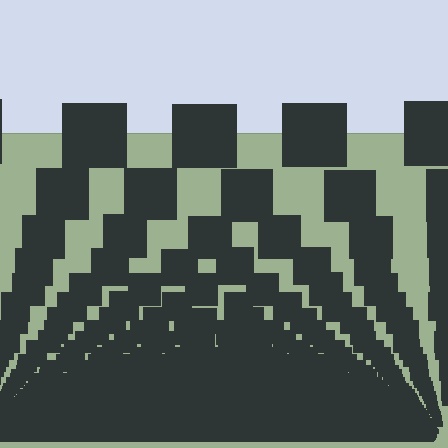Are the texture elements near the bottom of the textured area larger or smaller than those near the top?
Smaller. The gradient is inverted — elements near the bottom are smaller and denser.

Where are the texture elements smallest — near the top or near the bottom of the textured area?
Near the bottom.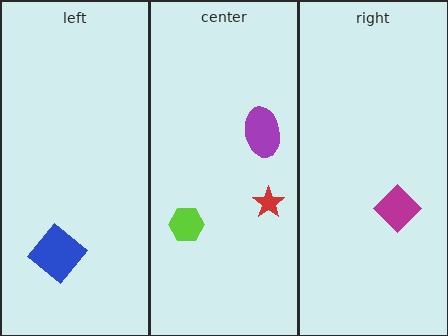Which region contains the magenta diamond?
The right region.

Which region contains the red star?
The center region.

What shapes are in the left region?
The blue diamond.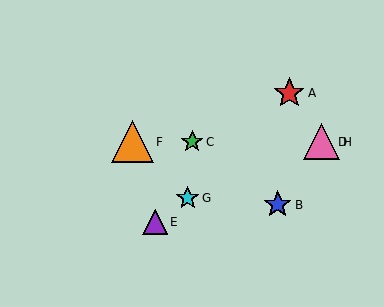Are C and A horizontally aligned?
No, C is at y≈142 and A is at y≈93.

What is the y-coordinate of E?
Object E is at y≈222.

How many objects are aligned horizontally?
4 objects (C, D, F, H) are aligned horizontally.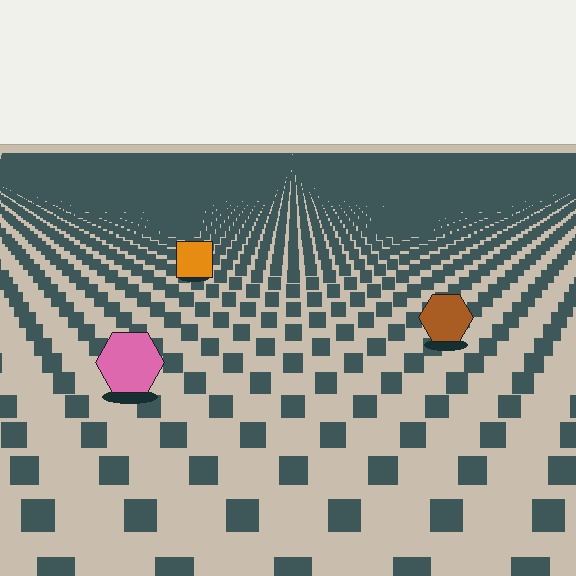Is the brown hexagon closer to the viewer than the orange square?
Yes. The brown hexagon is closer — you can tell from the texture gradient: the ground texture is coarser near it.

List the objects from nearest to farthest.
From nearest to farthest: the pink hexagon, the brown hexagon, the orange square.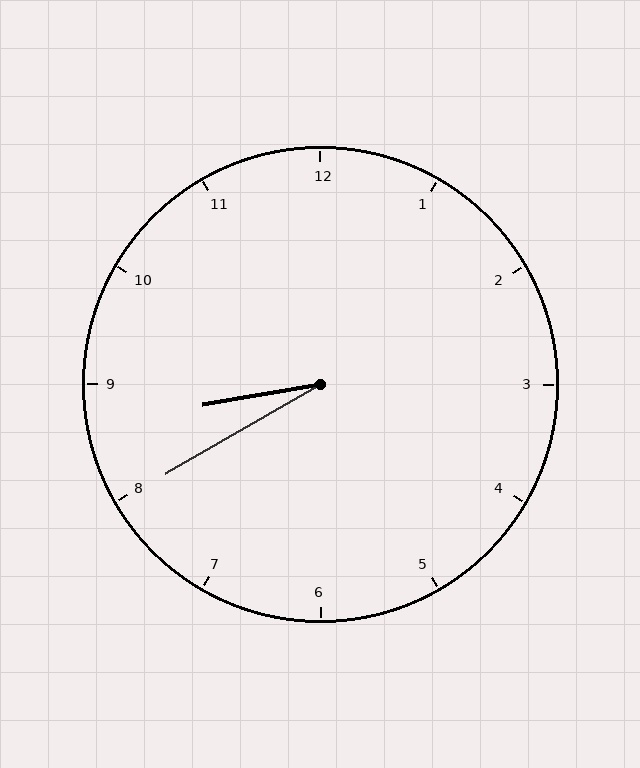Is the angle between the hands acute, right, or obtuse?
It is acute.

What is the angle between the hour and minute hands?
Approximately 20 degrees.